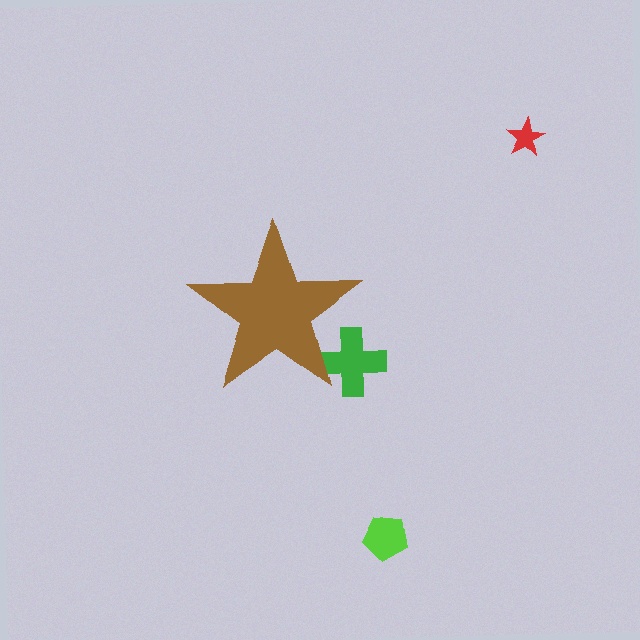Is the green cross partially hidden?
Yes, the green cross is partially hidden behind the brown star.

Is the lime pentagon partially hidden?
No, the lime pentagon is fully visible.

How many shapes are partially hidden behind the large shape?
1 shape is partially hidden.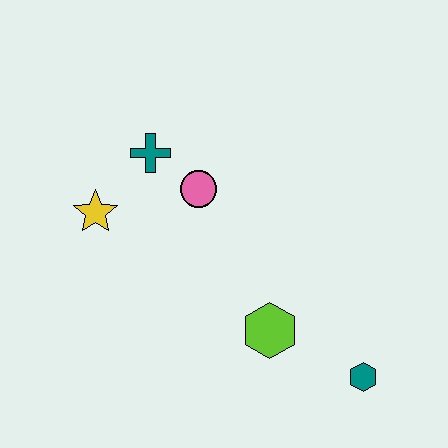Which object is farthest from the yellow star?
The teal hexagon is farthest from the yellow star.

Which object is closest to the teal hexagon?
The lime hexagon is closest to the teal hexagon.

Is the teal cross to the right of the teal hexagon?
No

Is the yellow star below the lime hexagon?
No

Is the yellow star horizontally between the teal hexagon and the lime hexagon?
No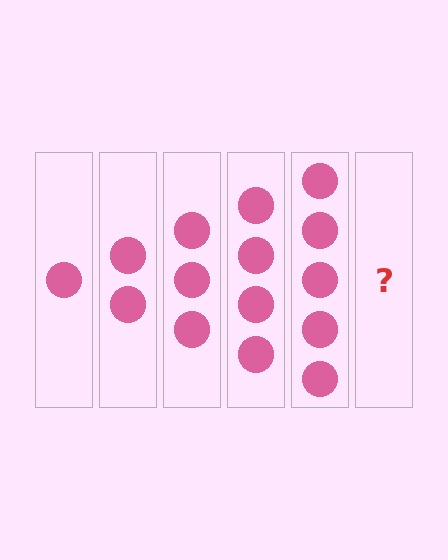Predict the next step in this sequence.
The next step is 6 circles.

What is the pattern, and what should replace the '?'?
The pattern is that each step adds one more circle. The '?' should be 6 circles.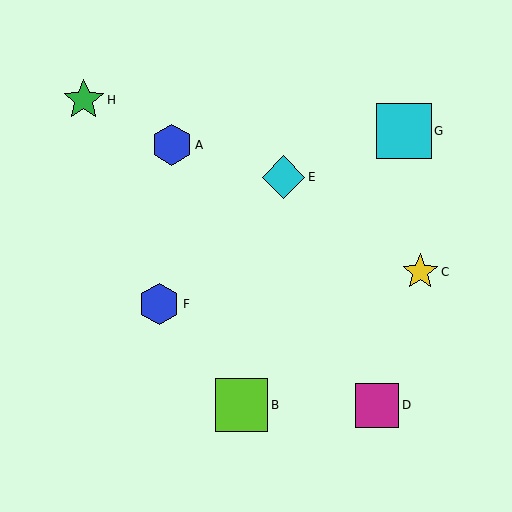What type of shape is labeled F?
Shape F is a blue hexagon.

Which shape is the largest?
The cyan square (labeled G) is the largest.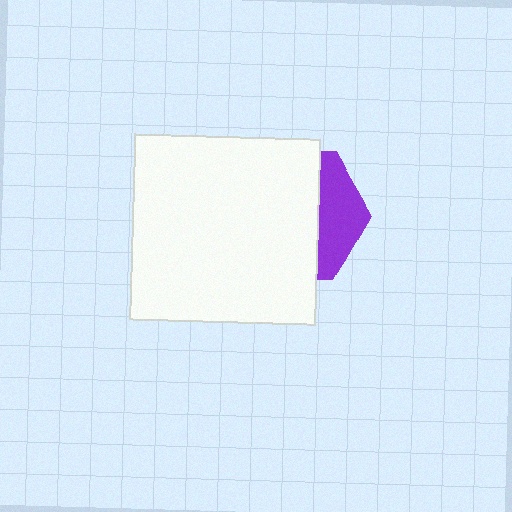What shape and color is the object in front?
The object in front is a white square.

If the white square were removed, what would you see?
You would see the complete purple hexagon.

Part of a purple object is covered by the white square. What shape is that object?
It is a hexagon.